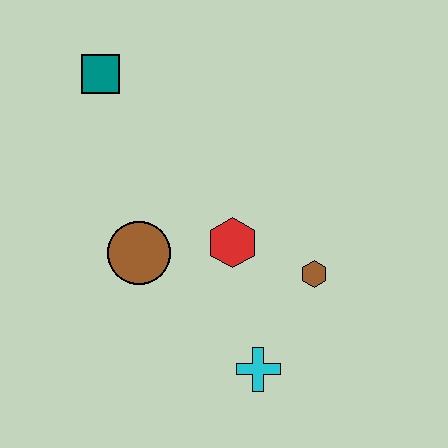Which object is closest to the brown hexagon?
The red hexagon is closest to the brown hexagon.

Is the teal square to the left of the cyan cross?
Yes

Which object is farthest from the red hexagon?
The teal square is farthest from the red hexagon.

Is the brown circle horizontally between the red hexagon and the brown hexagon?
No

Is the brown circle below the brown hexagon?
No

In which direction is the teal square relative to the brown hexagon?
The teal square is to the left of the brown hexagon.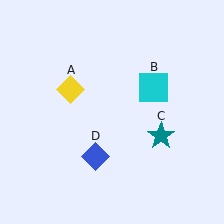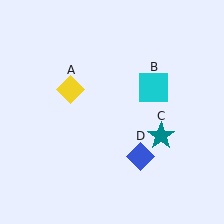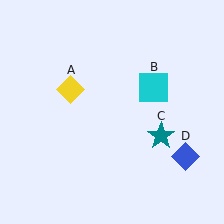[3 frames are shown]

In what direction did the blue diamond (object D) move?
The blue diamond (object D) moved right.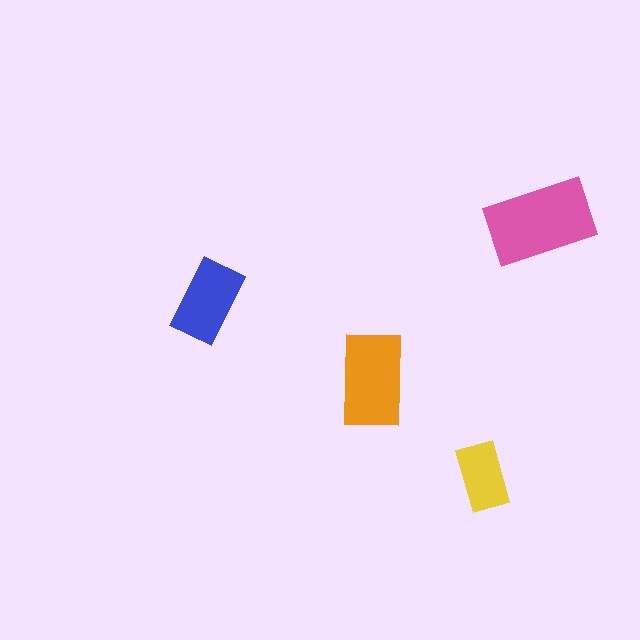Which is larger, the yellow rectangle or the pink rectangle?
The pink one.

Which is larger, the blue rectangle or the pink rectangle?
The pink one.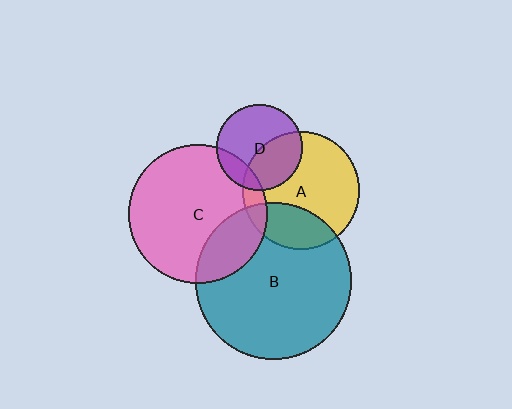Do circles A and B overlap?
Yes.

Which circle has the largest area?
Circle B (teal).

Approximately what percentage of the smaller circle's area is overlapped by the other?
Approximately 25%.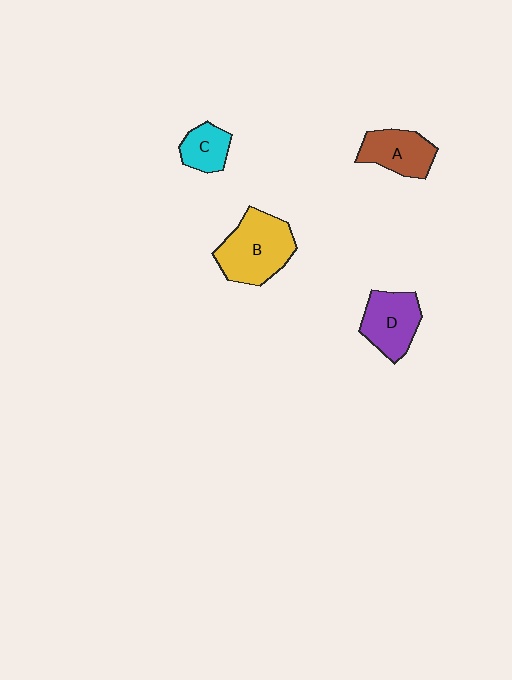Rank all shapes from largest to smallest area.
From largest to smallest: B (yellow), D (purple), A (brown), C (cyan).